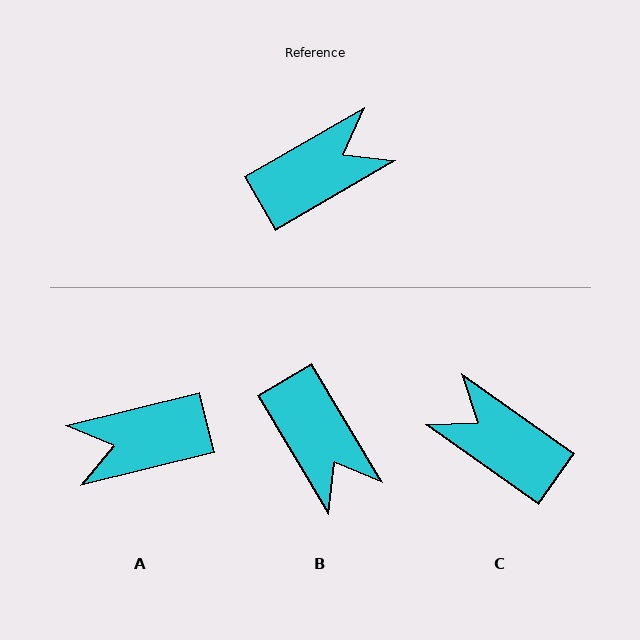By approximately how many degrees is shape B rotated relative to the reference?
Approximately 89 degrees clockwise.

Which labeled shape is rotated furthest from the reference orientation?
A, about 164 degrees away.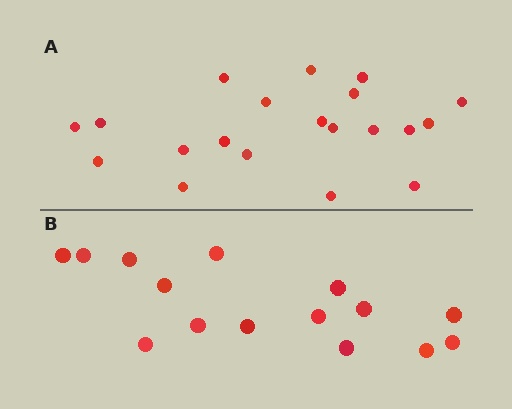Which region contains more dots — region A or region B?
Region A (the top region) has more dots.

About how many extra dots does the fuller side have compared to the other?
Region A has about 5 more dots than region B.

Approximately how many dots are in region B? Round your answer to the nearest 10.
About 20 dots. (The exact count is 15, which rounds to 20.)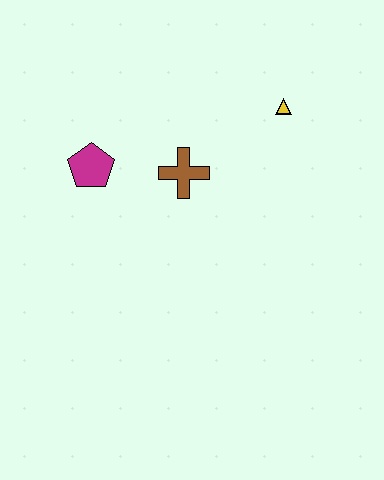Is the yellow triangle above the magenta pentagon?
Yes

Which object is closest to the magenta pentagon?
The brown cross is closest to the magenta pentagon.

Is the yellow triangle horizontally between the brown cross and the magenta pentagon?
No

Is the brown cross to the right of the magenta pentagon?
Yes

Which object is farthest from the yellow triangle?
The magenta pentagon is farthest from the yellow triangle.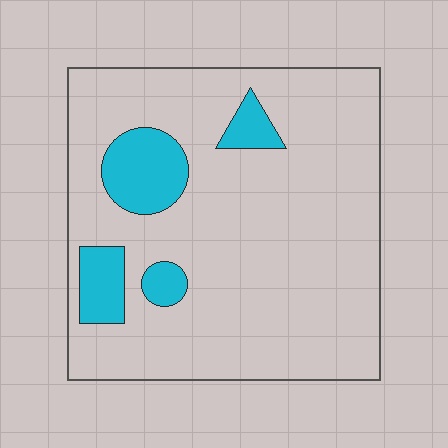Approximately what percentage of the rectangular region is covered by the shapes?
Approximately 15%.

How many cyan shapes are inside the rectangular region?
4.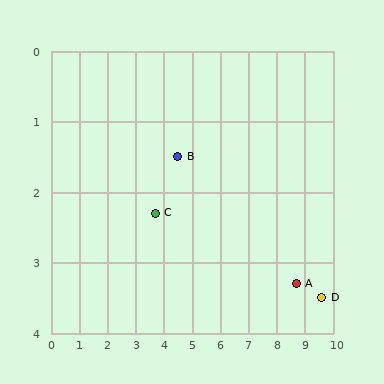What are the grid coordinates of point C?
Point C is at approximately (3.7, 2.3).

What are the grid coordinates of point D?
Point D is at approximately (9.6, 3.5).